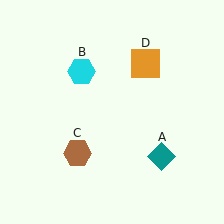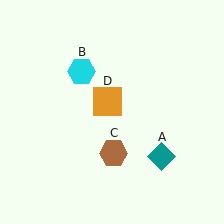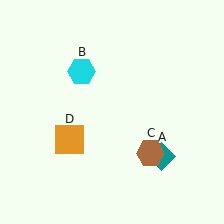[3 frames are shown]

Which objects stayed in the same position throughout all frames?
Teal diamond (object A) and cyan hexagon (object B) remained stationary.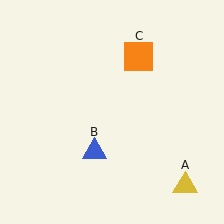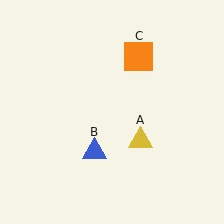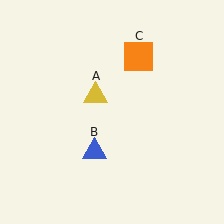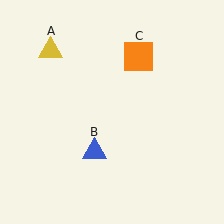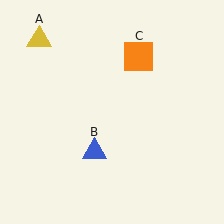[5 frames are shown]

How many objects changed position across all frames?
1 object changed position: yellow triangle (object A).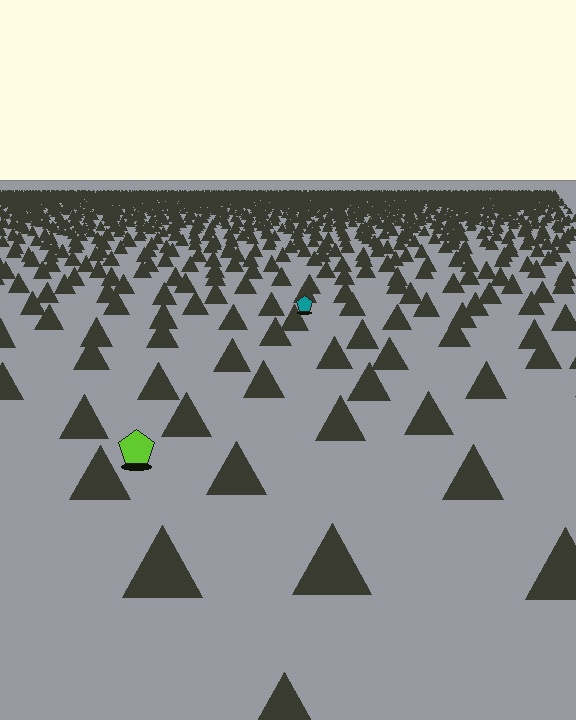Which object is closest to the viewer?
The lime pentagon is closest. The texture marks near it are larger and more spread out.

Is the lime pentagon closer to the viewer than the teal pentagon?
Yes. The lime pentagon is closer — you can tell from the texture gradient: the ground texture is coarser near it.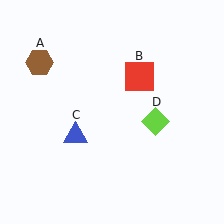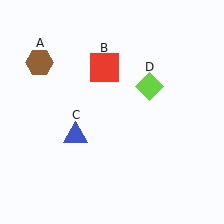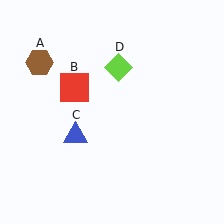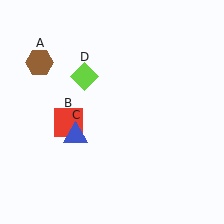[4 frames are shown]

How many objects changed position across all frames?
2 objects changed position: red square (object B), lime diamond (object D).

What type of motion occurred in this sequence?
The red square (object B), lime diamond (object D) rotated counterclockwise around the center of the scene.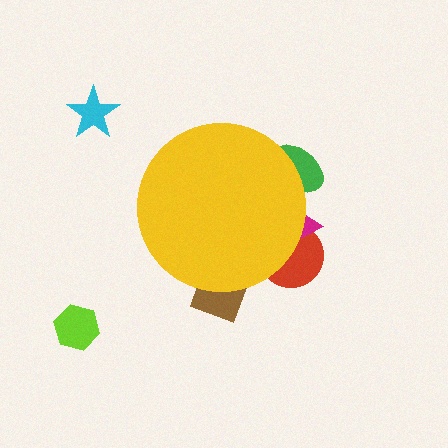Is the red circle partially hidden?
Yes, the red circle is partially hidden behind the yellow circle.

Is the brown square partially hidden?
Yes, the brown square is partially hidden behind the yellow circle.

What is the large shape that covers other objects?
A yellow circle.